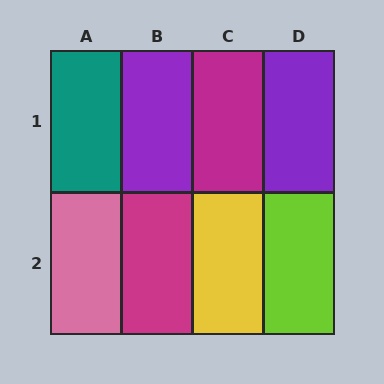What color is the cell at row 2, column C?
Yellow.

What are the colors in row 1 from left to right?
Teal, purple, magenta, purple.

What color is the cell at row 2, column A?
Pink.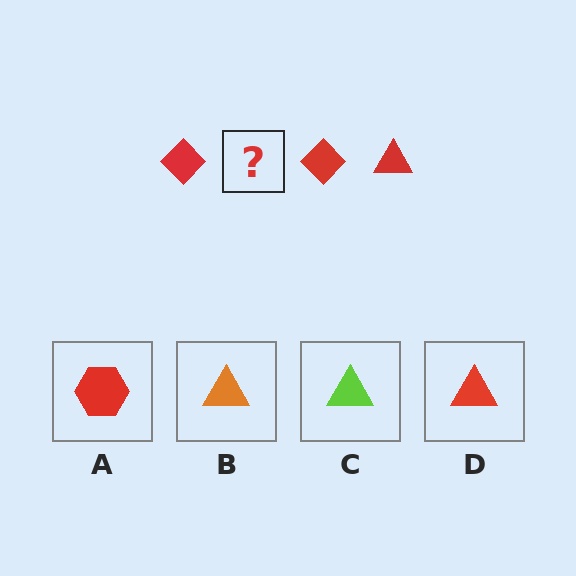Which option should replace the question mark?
Option D.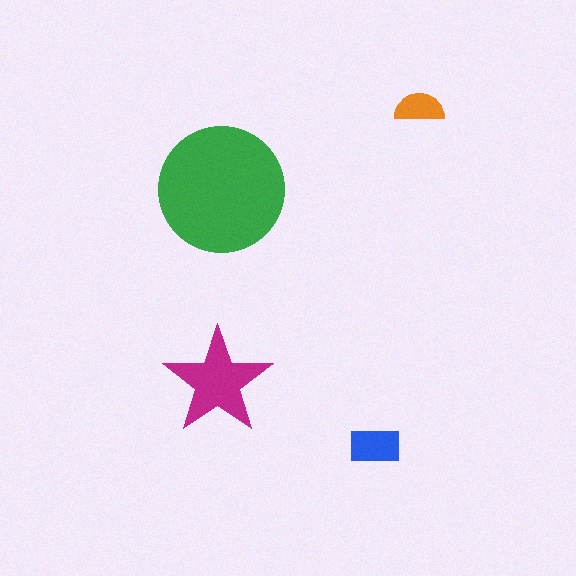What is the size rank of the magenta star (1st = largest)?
2nd.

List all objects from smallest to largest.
The orange semicircle, the blue rectangle, the magenta star, the green circle.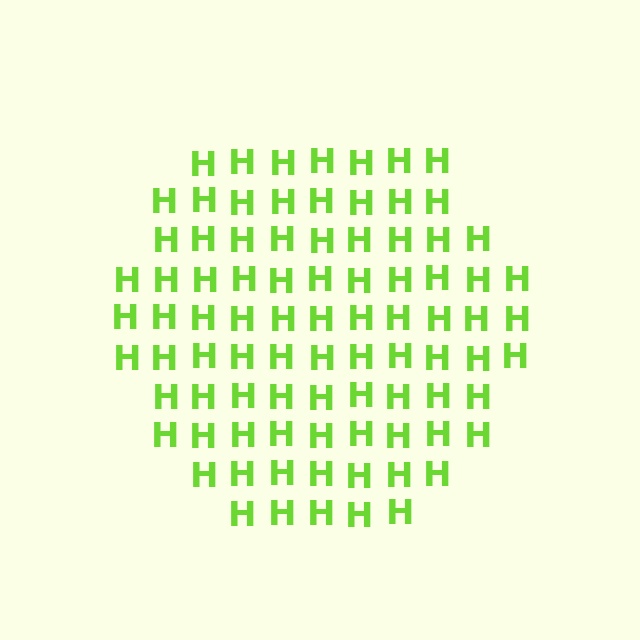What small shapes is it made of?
It is made of small letter H's.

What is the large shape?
The large shape is a hexagon.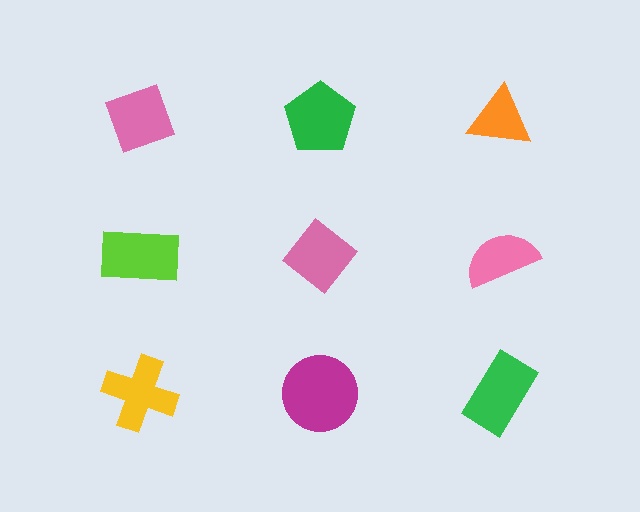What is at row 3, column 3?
A green rectangle.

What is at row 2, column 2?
A pink diamond.